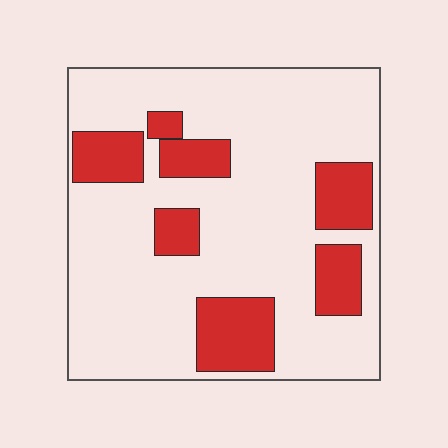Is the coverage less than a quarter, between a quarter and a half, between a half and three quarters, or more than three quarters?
Less than a quarter.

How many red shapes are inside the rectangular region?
7.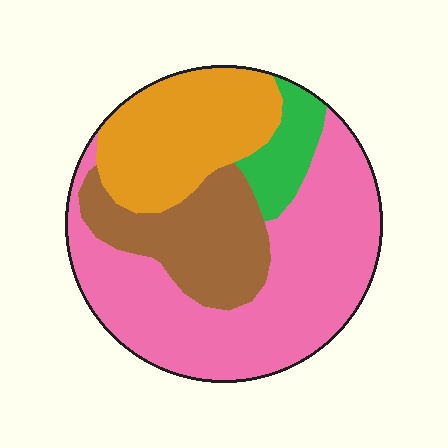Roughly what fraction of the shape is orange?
Orange covers 24% of the shape.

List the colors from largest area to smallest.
From largest to smallest: pink, orange, brown, green.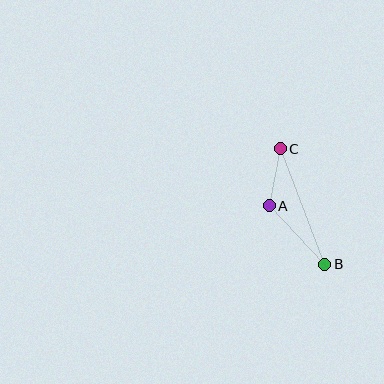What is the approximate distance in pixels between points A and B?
The distance between A and B is approximately 80 pixels.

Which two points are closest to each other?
Points A and C are closest to each other.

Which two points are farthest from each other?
Points B and C are farthest from each other.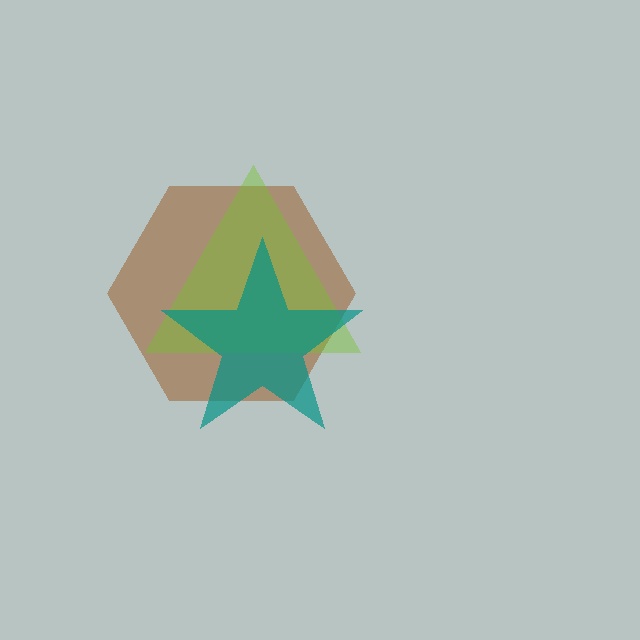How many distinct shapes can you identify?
There are 3 distinct shapes: a brown hexagon, a lime triangle, a teal star.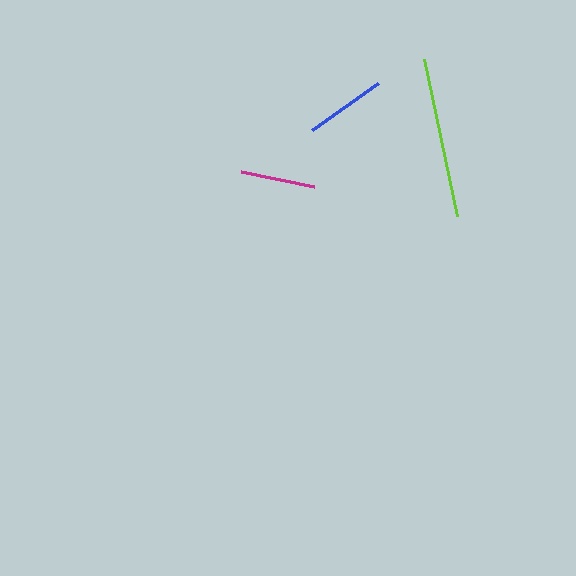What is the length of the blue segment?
The blue segment is approximately 81 pixels long.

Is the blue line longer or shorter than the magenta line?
The blue line is longer than the magenta line.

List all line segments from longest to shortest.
From longest to shortest: lime, blue, magenta.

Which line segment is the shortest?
The magenta line is the shortest at approximately 75 pixels.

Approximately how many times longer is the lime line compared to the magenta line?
The lime line is approximately 2.1 times the length of the magenta line.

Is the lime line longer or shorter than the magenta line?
The lime line is longer than the magenta line.